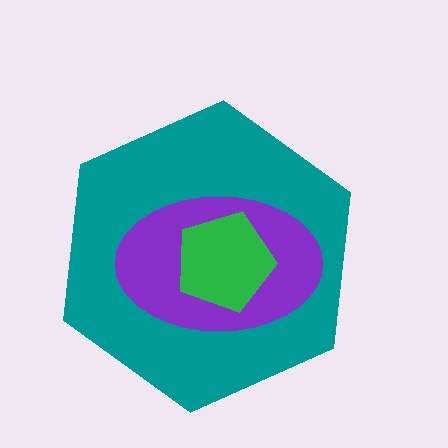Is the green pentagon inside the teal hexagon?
Yes.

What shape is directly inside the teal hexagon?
The purple ellipse.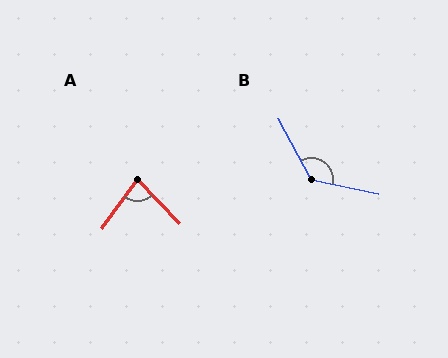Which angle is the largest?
B, at approximately 130 degrees.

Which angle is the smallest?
A, at approximately 79 degrees.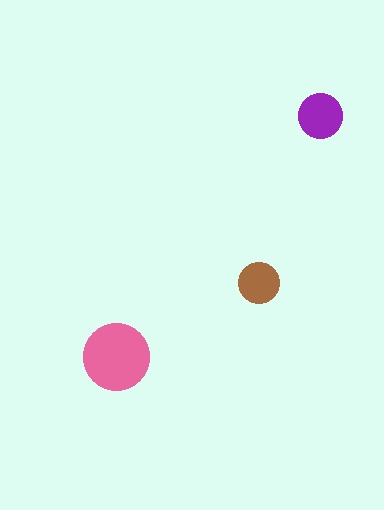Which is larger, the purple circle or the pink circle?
The pink one.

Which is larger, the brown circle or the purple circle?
The purple one.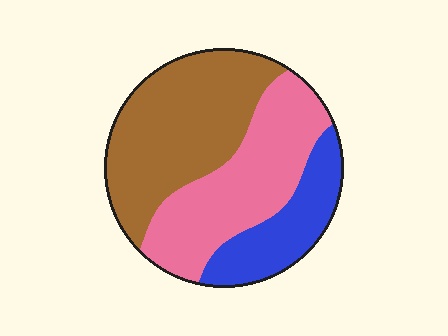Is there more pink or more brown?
Brown.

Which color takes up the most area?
Brown, at roughly 45%.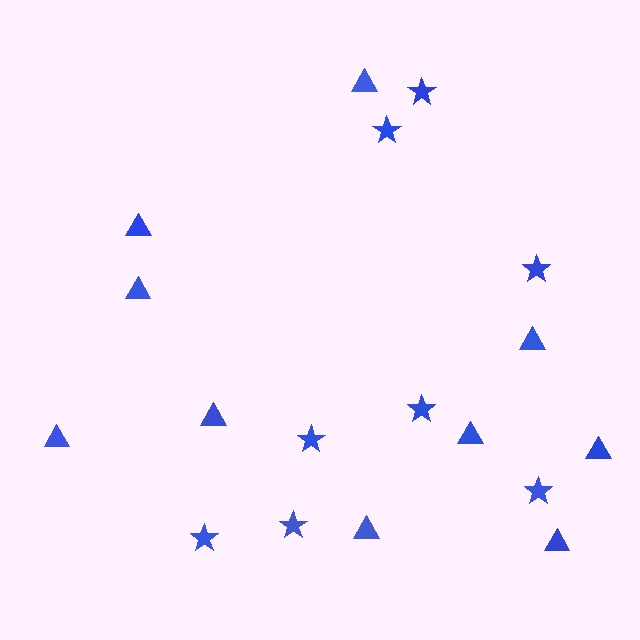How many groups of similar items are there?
There are 2 groups: one group of triangles (10) and one group of stars (8).